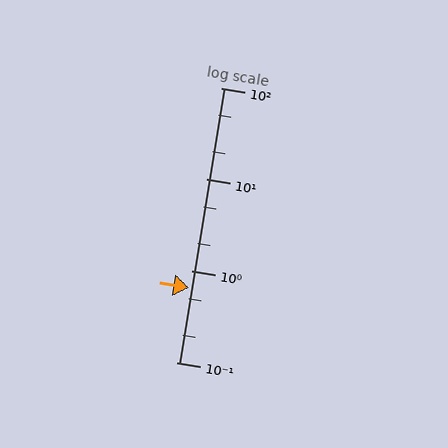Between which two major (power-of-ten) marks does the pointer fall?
The pointer is between 0.1 and 1.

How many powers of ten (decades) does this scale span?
The scale spans 3 decades, from 0.1 to 100.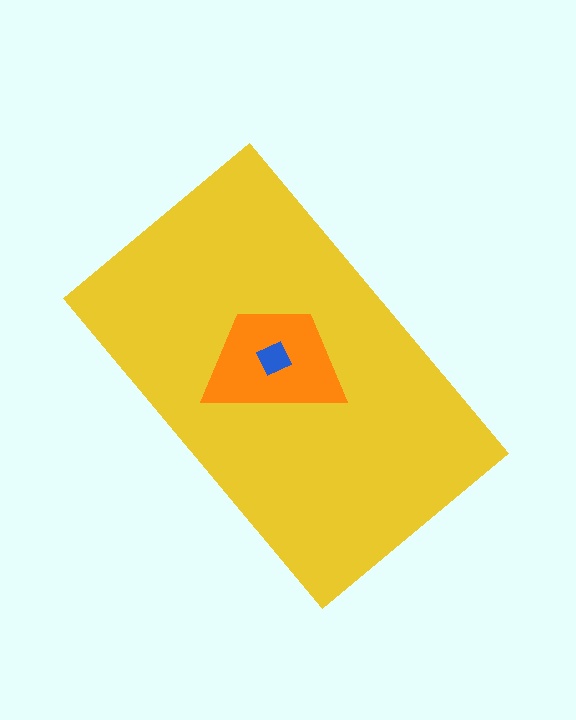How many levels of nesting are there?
3.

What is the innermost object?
The blue diamond.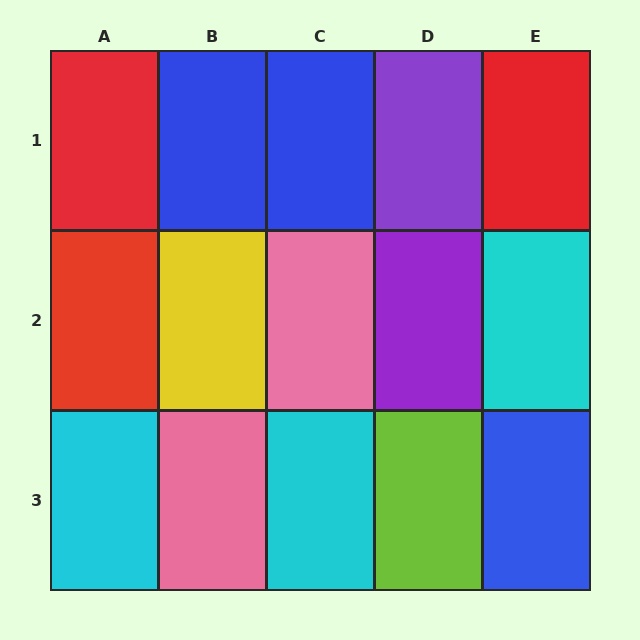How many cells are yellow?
1 cell is yellow.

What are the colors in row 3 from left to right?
Cyan, pink, cyan, lime, blue.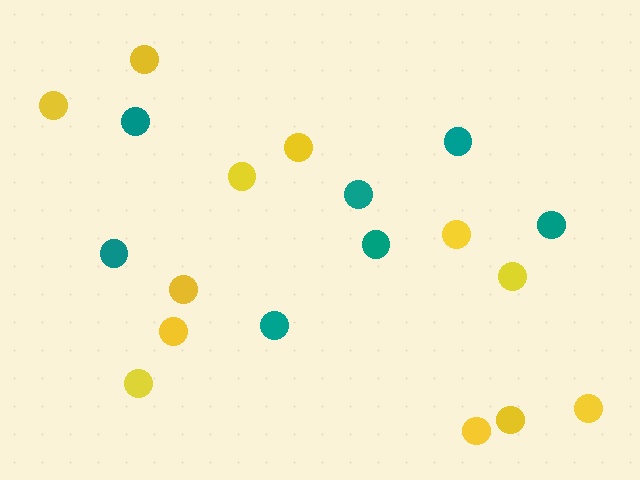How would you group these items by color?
There are 2 groups: one group of teal circles (7) and one group of yellow circles (12).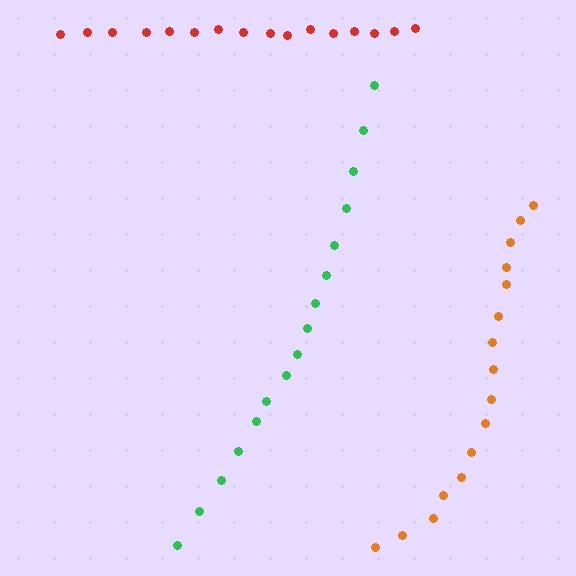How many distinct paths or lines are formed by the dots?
There are 3 distinct paths.